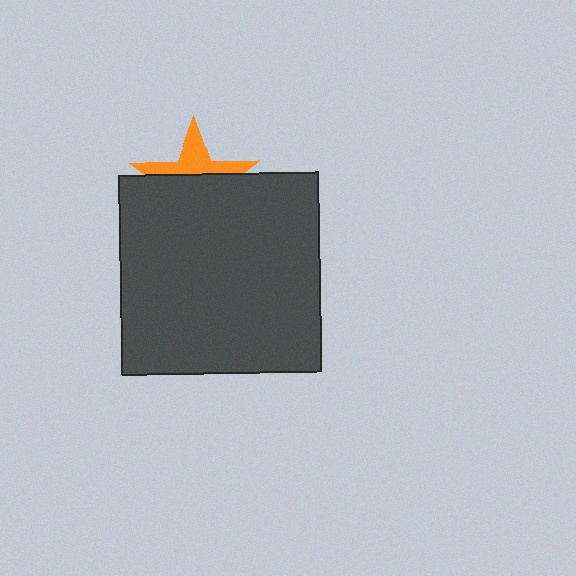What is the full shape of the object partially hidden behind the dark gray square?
The partially hidden object is an orange star.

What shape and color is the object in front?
The object in front is a dark gray square.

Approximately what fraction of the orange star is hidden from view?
Roughly 61% of the orange star is hidden behind the dark gray square.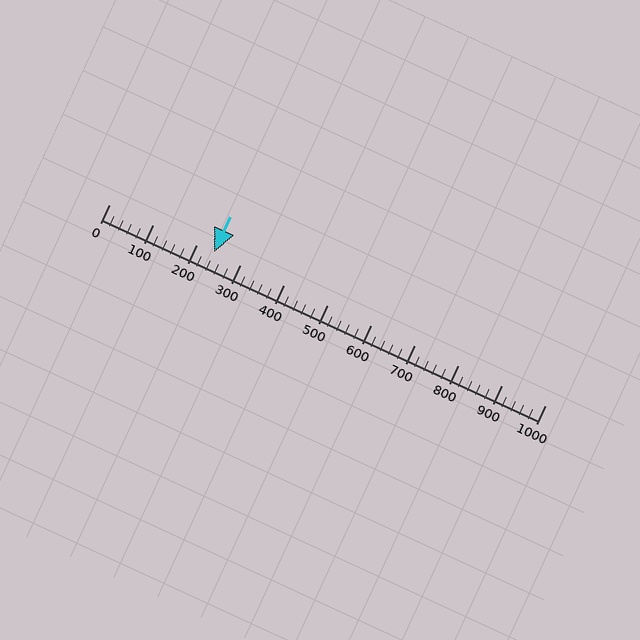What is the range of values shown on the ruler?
The ruler shows values from 0 to 1000.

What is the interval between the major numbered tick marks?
The major tick marks are spaced 100 units apart.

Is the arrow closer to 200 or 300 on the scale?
The arrow is closer to 200.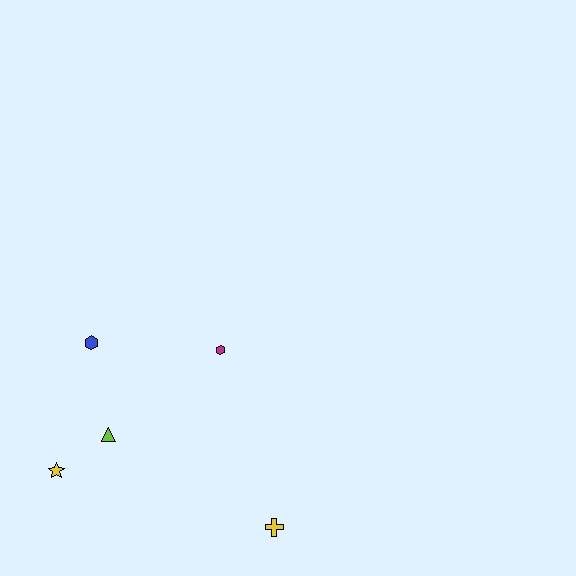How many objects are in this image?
There are 5 objects.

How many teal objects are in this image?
There are no teal objects.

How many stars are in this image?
There is 1 star.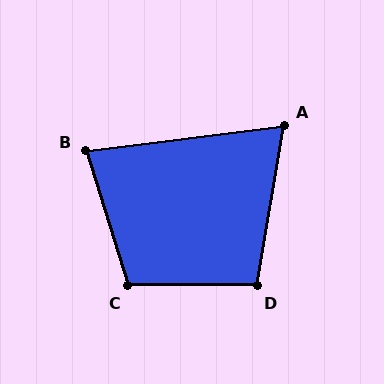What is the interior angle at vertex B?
Approximately 80 degrees (acute).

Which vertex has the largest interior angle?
C, at approximately 107 degrees.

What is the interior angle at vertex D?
Approximately 100 degrees (obtuse).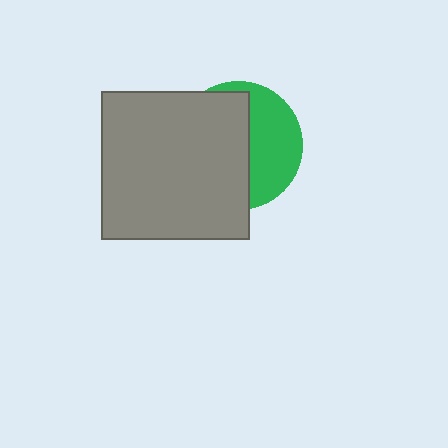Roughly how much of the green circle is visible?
A small part of it is visible (roughly 42%).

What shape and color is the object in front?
The object in front is a gray square.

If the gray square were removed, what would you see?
You would see the complete green circle.